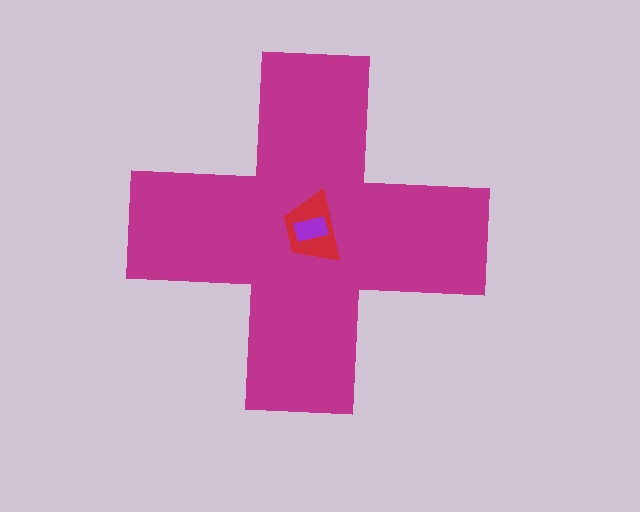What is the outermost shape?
The magenta cross.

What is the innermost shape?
The purple rectangle.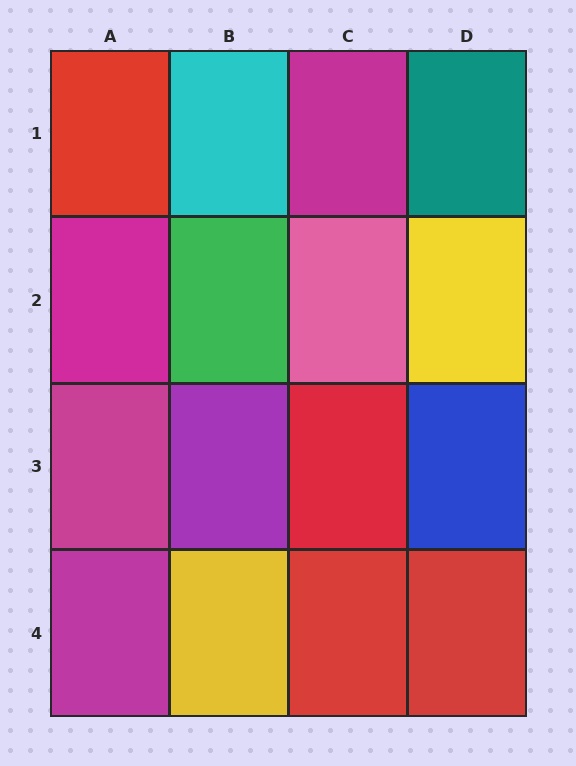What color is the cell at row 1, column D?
Teal.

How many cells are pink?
1 cell is pink.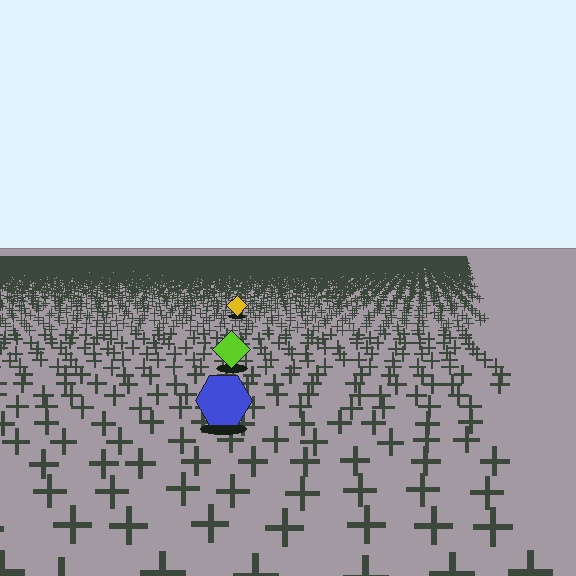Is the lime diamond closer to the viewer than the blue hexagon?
No. The blue hexagon is closer — you can tell from the texture gradient: the ground texture is coarser near it.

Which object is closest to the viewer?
The blue hexagon is closest. The texture marks near it are larger and more spread out.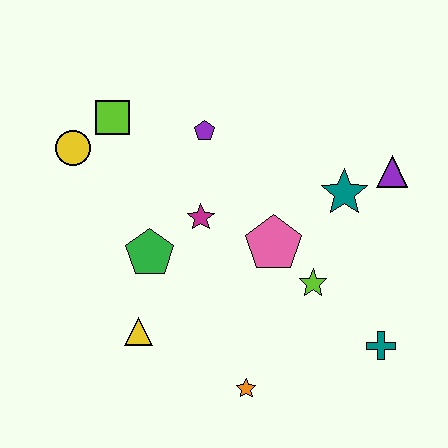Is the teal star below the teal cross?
No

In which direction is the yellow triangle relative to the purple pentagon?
The yellow triangle is below the purple pentagon.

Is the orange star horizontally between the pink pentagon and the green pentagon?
Yes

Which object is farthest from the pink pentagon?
The yellow circle is farthest from the pink pentagon.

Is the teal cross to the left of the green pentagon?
No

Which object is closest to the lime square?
The yellow circle is closest to the lime square.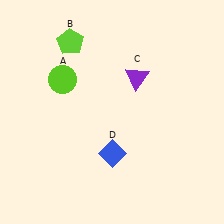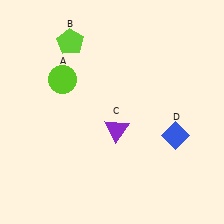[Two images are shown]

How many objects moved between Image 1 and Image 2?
2 objects moved between the two images.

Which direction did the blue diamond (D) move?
The blue diamond (D) moved right.